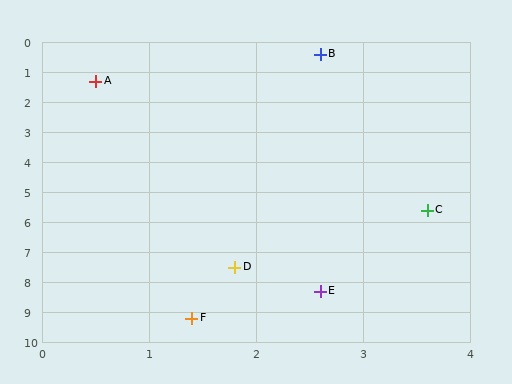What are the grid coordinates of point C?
Point C is at approximately (3.6, 5.6).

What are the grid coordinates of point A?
Point A is at approximately (0.5, 1.3).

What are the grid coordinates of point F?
Point F is at approximately (1.4, 9.2).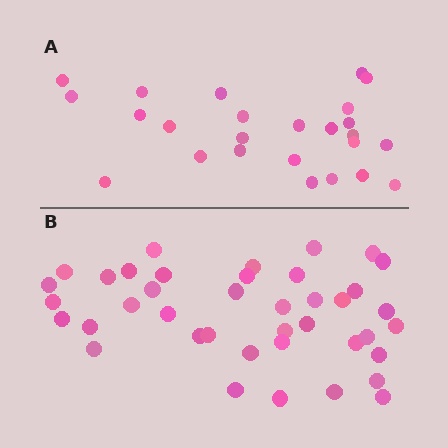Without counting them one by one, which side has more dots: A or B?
Region B (the bottom region) has more dots.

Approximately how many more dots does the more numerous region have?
Region B has approximately 15 more dots than region A.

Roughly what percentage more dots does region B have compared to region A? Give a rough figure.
About 60% more.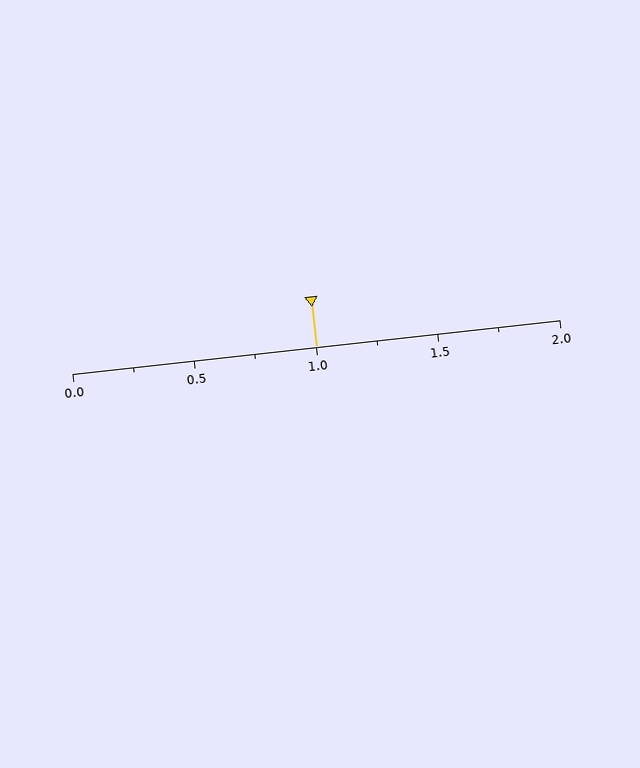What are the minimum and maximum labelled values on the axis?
The axis runs from 0.0 to 2.0.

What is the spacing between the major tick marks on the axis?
The major ticks are spaced 0.5 apart.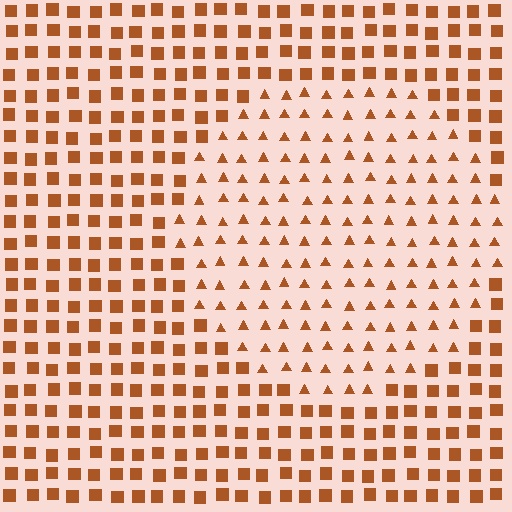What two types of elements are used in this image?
The image uses triangles inside the circle region and squares outside it.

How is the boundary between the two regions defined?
The boundary is defined by a change in element shape: triangles inside vs. squares outside. All elements share the same color and spacing.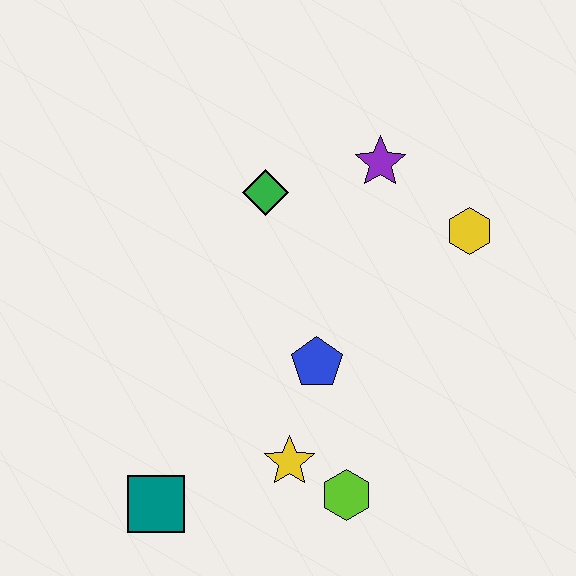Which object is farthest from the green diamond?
The teal square is farthest from the green diamond.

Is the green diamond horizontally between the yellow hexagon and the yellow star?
No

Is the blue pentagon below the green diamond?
Yes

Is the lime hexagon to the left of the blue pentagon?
No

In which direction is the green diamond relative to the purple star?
The green diamond is to the left of the purple star.